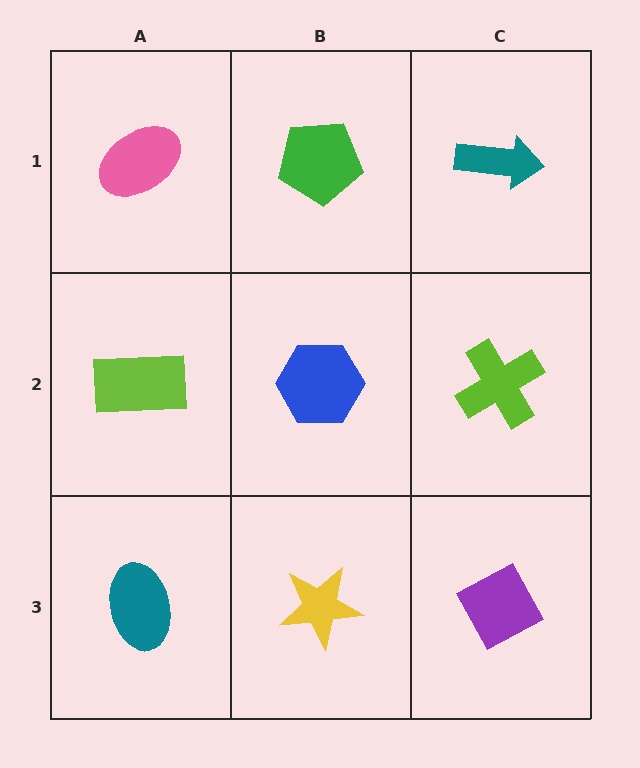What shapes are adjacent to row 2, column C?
A teal arrow (row 1, column C), a purple diamond (row 3, column C), a blue hexagon (row 2, column B).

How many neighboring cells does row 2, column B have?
4.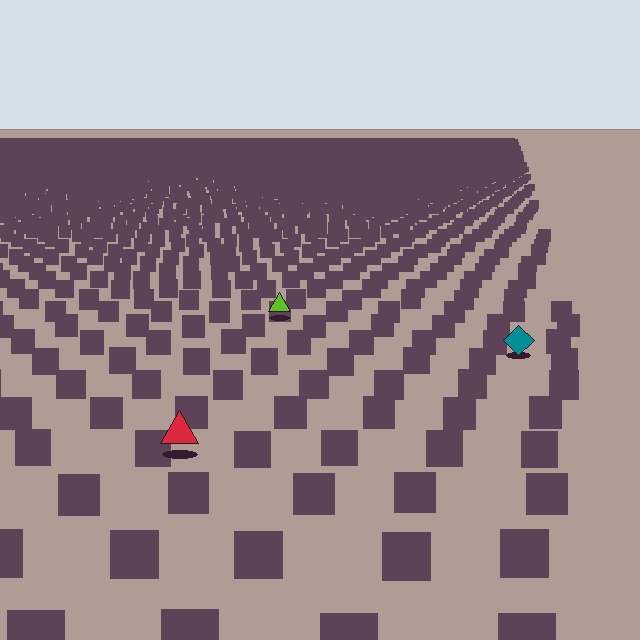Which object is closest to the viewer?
The red triangle is closest. The texture marks near it are larger and more spread out.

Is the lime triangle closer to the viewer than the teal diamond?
No. The teal diamond is closer — you can tell from the texture gradient: the ground texture is coarser near it.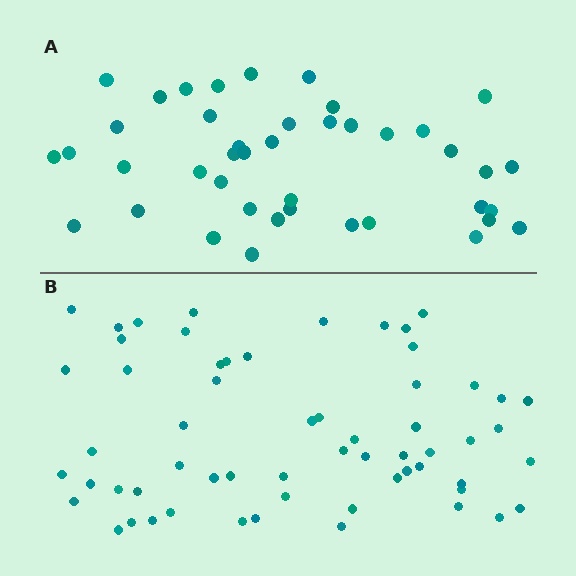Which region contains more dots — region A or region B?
Region B (the bottom region) has more dots.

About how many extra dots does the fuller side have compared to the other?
Region B has approximately 20 more dots than region A.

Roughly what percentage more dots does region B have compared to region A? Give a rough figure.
About 45% more.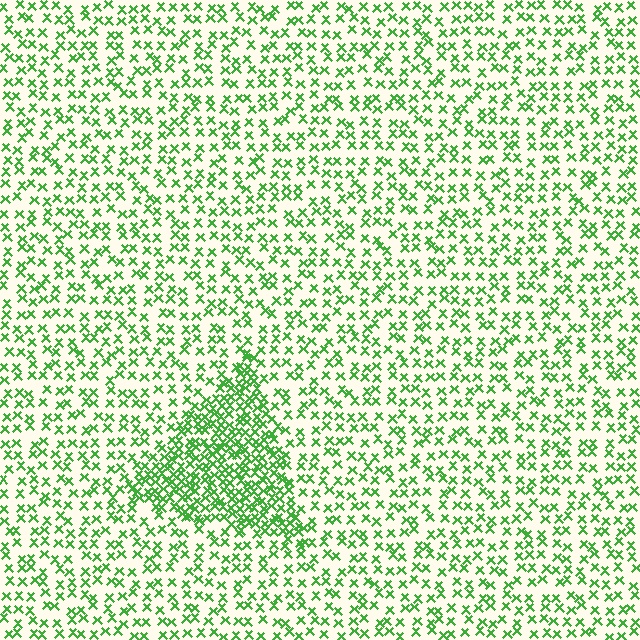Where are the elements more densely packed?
The elements are more densely packed inside the triangle boundary.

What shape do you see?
I see a triangle.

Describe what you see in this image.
The image contains small green elements arranged at two different densities. A triangle-shaped region is visible where the elements are more densely packed than the surrounding area.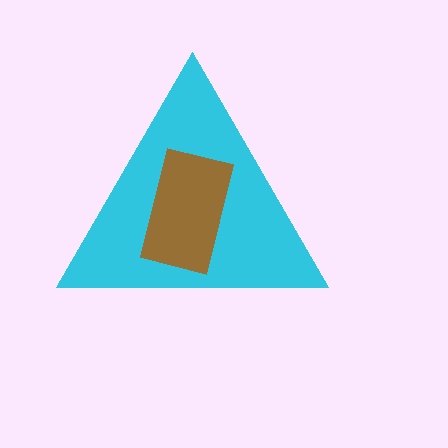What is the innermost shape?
The brown rectangle.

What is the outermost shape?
The cyan triangle.